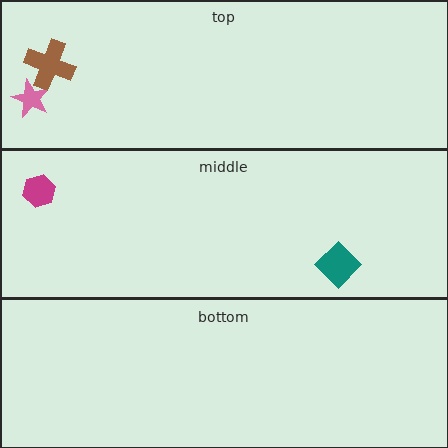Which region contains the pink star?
The top region.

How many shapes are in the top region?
2.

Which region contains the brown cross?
The top region.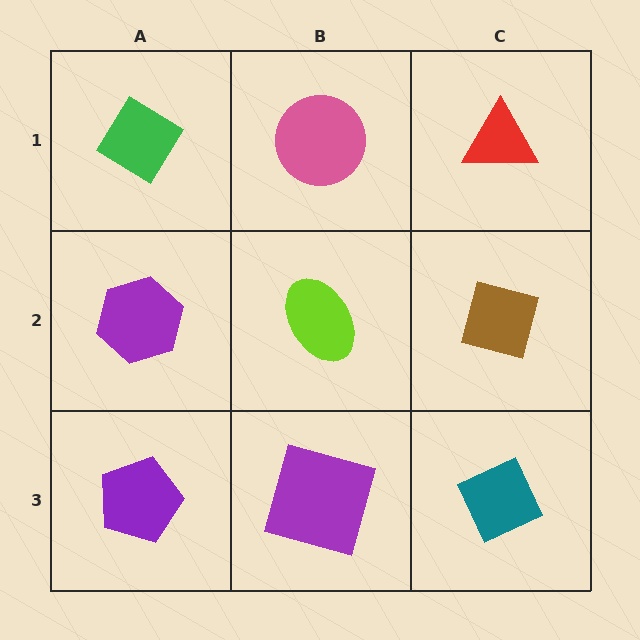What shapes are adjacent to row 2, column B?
A pink circle (row 1, column B), a purple square (row 3, column B), a purple hexagon (row 2, column A), a brown square (row 2, column C).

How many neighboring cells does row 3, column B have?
3.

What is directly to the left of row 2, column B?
A purple hexagon.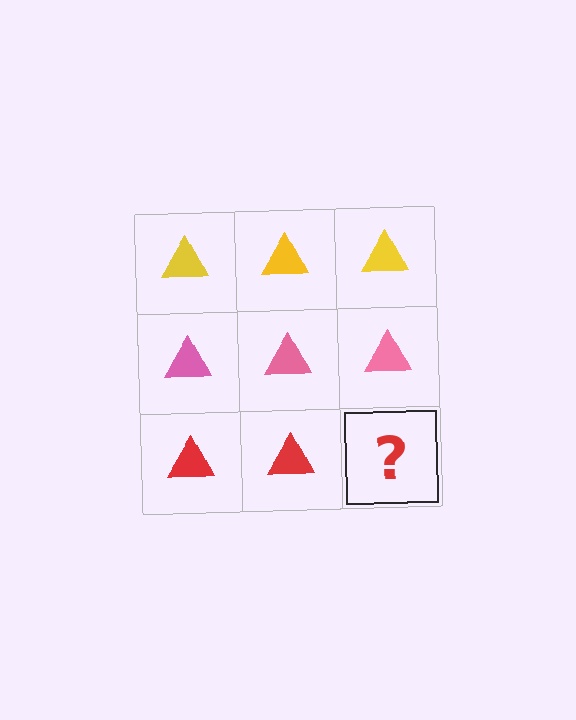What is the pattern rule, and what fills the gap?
The rule is that each row has a consistent color. The gap should be filled with a red triangle.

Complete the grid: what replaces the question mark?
The question mark should be replaced with a red triangle.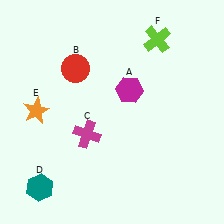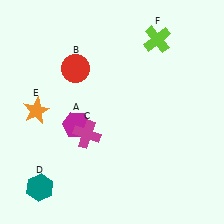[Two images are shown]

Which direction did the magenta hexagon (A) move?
The magenta hexagon (A) moved left.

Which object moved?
The magenta hexagon (A) moved left.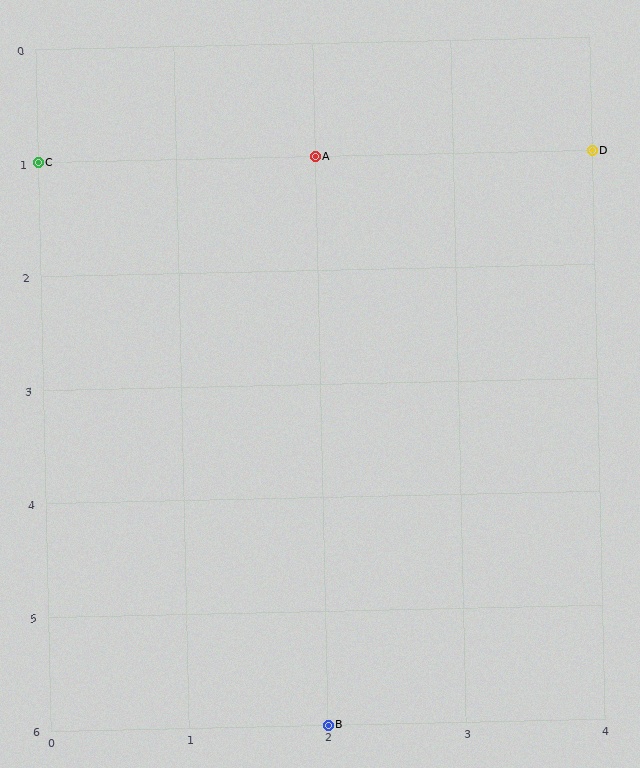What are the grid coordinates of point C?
Point C is at grid coordinates (0, 1).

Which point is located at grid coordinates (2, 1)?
Point A is at (2, 1).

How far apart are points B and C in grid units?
Points B and C are 2 columns and 5 rows apart (about 5.4 grid units diagonally).